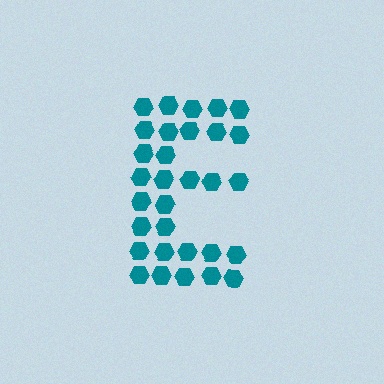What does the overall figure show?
The overall figure shows the letter E.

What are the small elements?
The small elements are hexagons.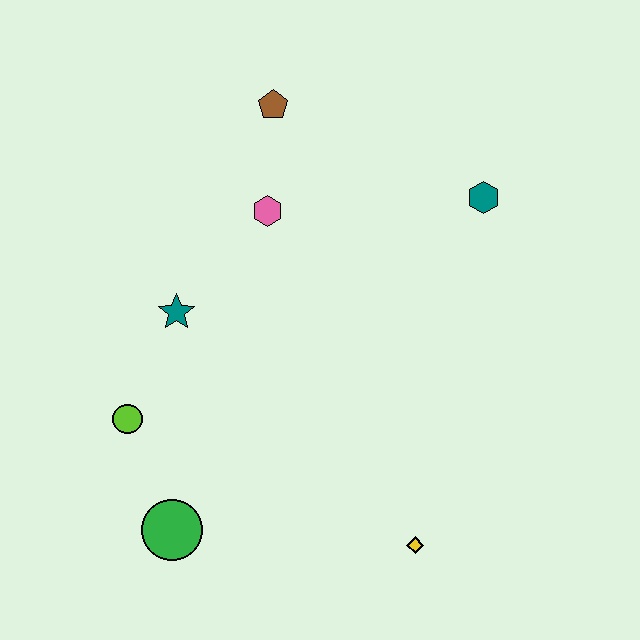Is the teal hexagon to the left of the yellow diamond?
No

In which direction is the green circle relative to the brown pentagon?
The green circle is below the brown pentagon.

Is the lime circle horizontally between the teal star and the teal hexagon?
No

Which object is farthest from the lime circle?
The teal hexagon is farthest from the lime circle.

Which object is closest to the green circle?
The lime circle is closest to the green circle.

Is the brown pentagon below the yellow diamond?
No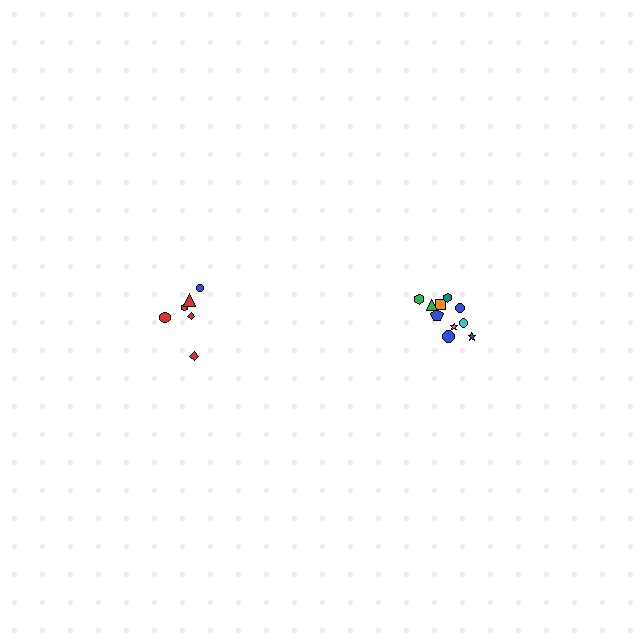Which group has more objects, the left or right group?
The right group.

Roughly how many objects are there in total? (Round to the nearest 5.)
Roughly 15 objects in total.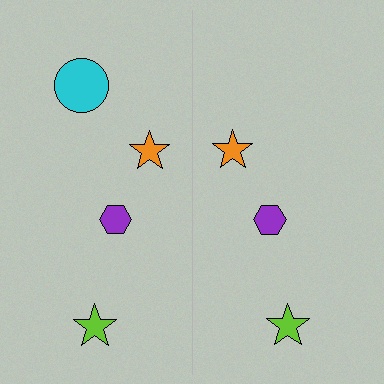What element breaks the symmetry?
A cyan circle is missing from the right side.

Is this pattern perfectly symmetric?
No, the pattern is not perfectly symmetric. A cyan circle is missing from the right side.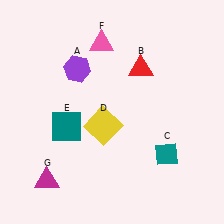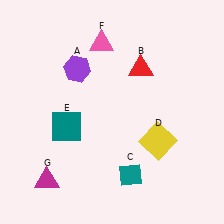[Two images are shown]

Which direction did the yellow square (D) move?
The yellow square (D) moved right.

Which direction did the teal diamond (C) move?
The teal diamond (C) moved left.